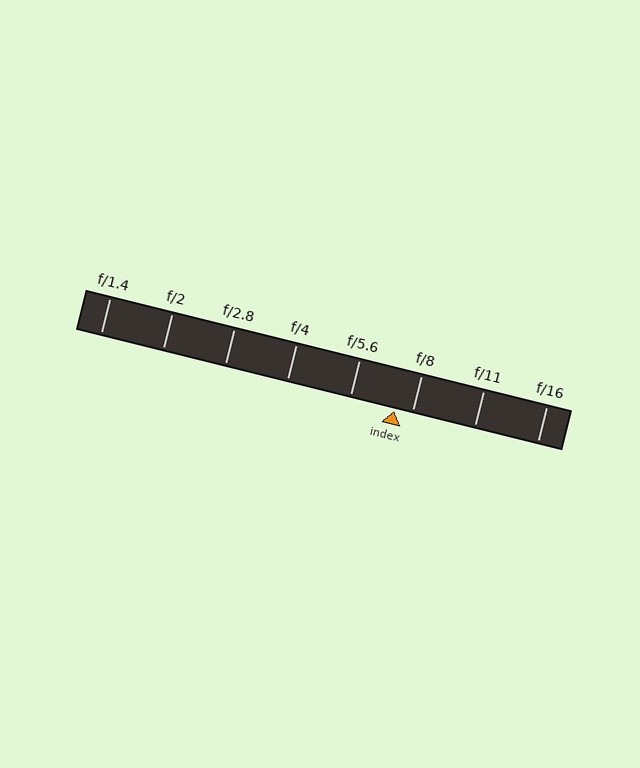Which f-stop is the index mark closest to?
The index mark is closest to f/8.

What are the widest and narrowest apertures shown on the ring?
The widest aperture shown is f/1.4 and the narrowest is f/16.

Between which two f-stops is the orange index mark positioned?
The index mark is between f/5.6 and f/8.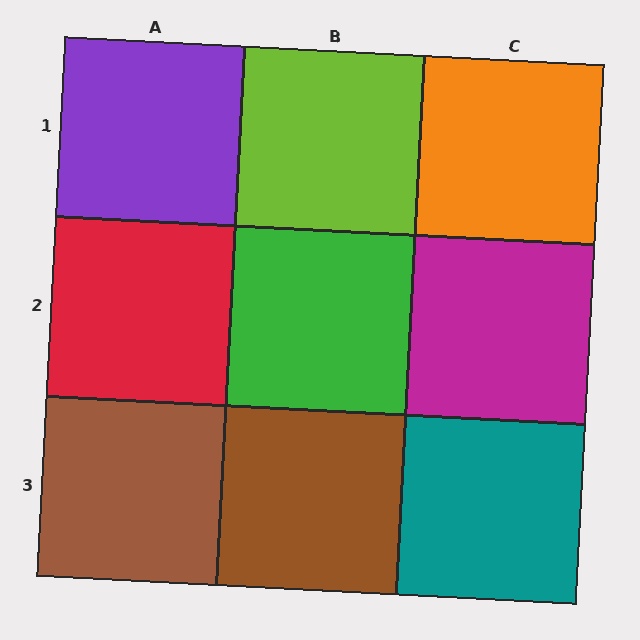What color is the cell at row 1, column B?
Lime.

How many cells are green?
1 cell is green.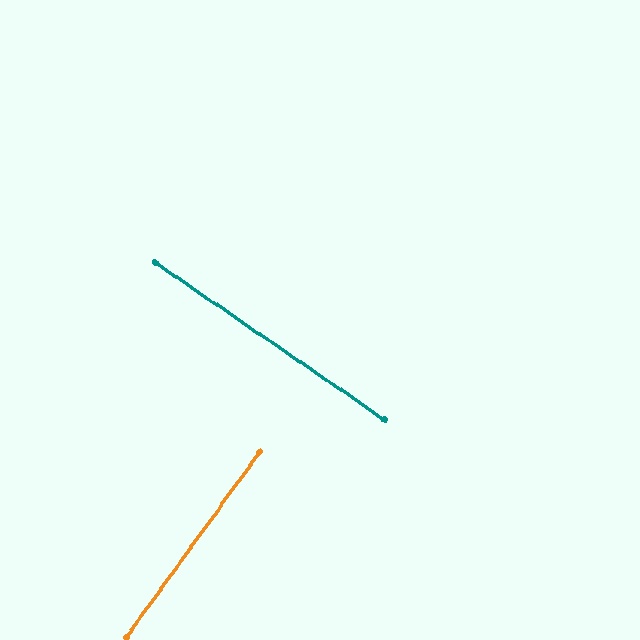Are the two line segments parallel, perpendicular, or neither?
Perpendicular — they meet at approximately 89°.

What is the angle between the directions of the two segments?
Approximately 89 degrees.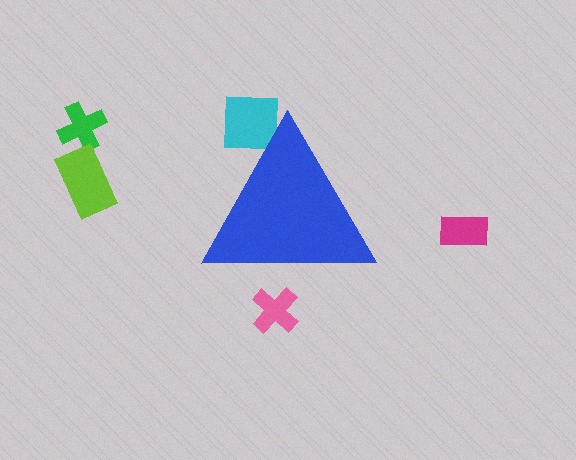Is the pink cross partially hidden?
Yes, the pink cross is partially hidden behind the blue triangle.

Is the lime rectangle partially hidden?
No, the lime rectangle is fully visible.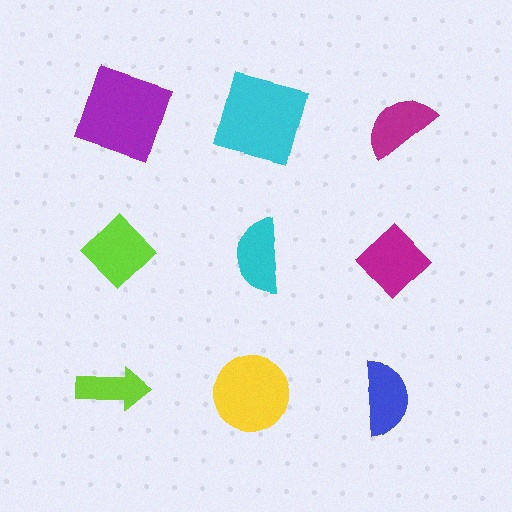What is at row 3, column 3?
A blue semicircle.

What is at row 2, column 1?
A lime diamond.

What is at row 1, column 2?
A cyan square.